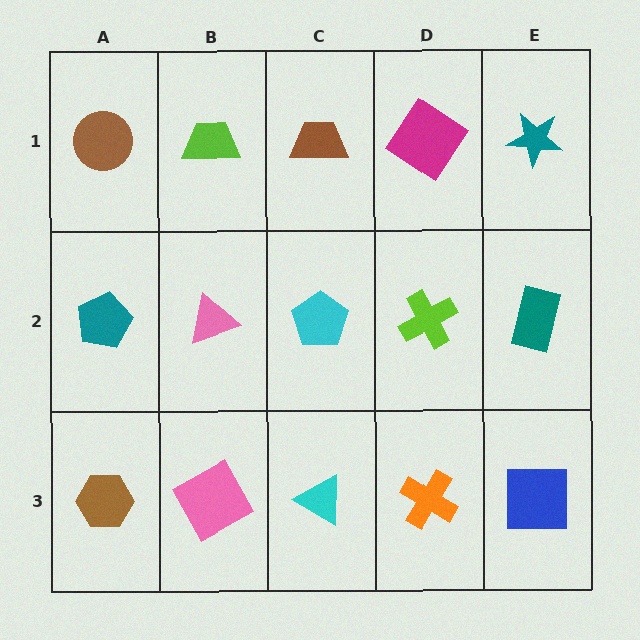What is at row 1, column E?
A teal star.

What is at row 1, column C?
A brown trapezoid.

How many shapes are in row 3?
5 shapes.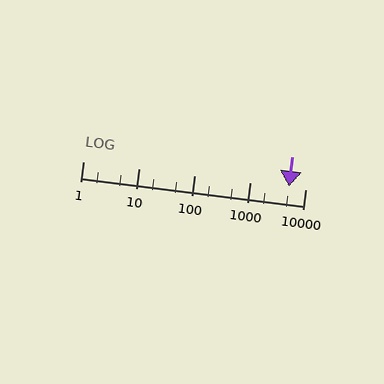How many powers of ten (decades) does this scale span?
The scale spans 4 decades, from 1 to 10000.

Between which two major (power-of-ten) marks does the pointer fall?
The pointer is between 1000 and 10000.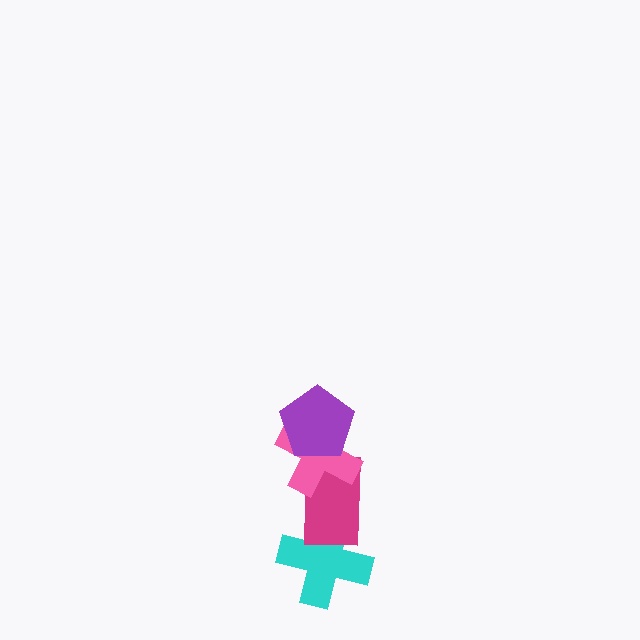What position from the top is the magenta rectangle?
The magenta rectangle is 3rd from the top.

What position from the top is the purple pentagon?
The purple pentagon is 1st from the top.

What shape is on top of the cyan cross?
The magenta rectangle is on top of the cyan cross.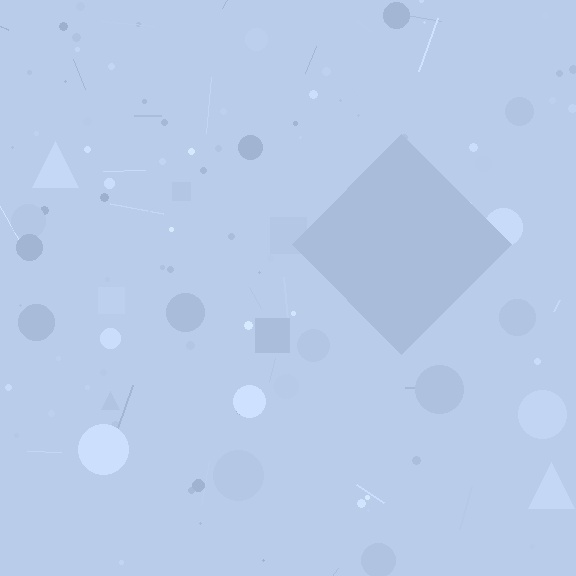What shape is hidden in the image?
A diamond is hidden in the image.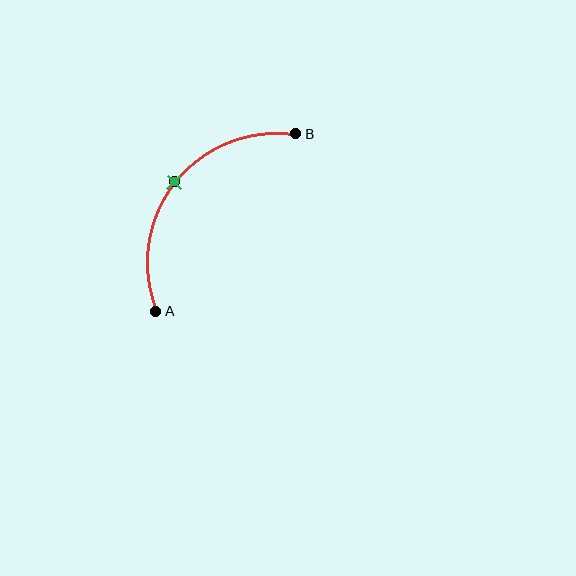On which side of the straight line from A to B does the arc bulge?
The arc bulges above and to the left of the straight line connecting A and B.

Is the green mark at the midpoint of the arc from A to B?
Yes. The green mark lies on the arc at equal arc-length from both A and B — it is the arc midpoint.